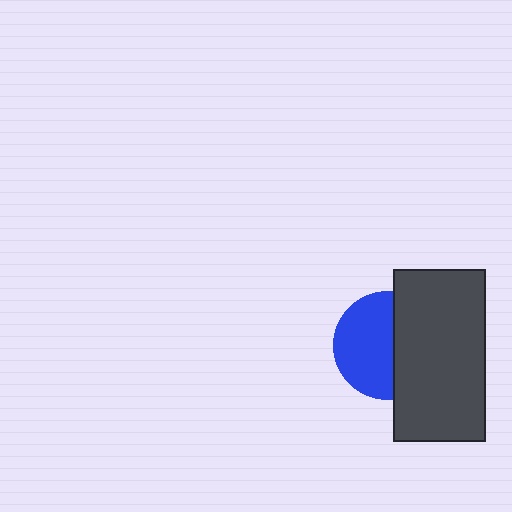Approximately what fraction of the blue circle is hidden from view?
Roughly 44% of the blue circle is hidden behind the dark gray rectangle.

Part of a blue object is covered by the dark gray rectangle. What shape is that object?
It is a circle.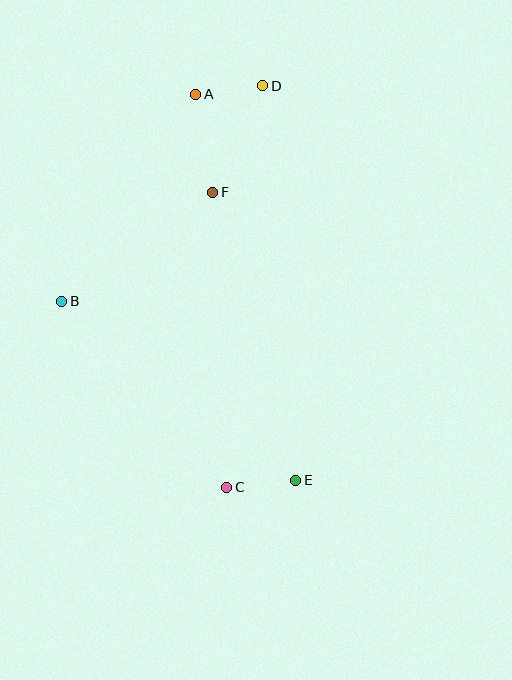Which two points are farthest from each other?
Points C and D are farthest from each other.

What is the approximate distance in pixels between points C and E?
The distance between C and E is approximately 69 pixels.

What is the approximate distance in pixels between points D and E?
The distance between D and E is approximately 396 pixels.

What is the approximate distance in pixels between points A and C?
The distance between A and C is approximately 394 pixels.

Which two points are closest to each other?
Points A and D are closest to each other.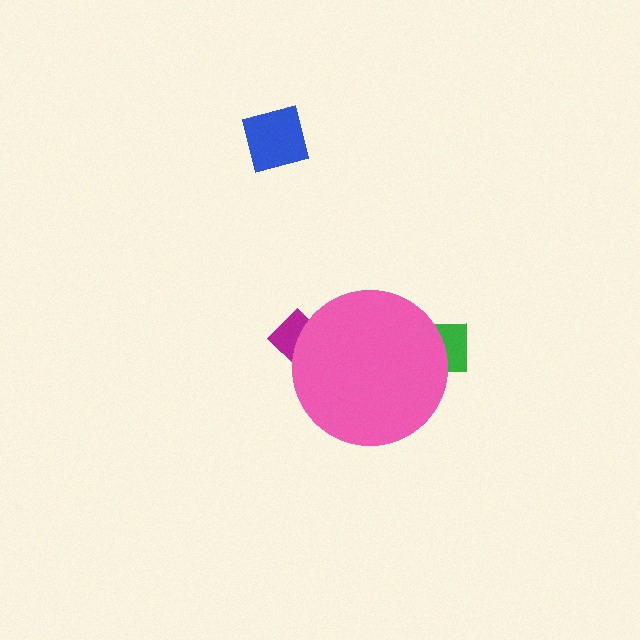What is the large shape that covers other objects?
A pink circle.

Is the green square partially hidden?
Yes, the green square is partially hidden behind the pink circle.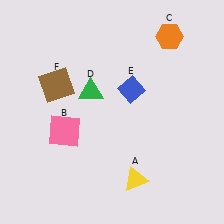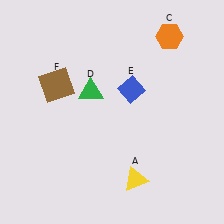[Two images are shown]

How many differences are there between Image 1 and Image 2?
There is 1 difference between the two images.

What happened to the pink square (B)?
The pink square (B) was removed in Image 2. It was in the bottom-left area of Image 1.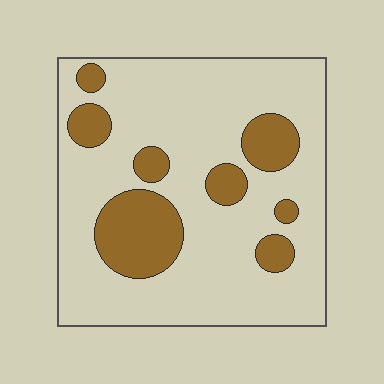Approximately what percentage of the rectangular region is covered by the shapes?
Approximately 20%.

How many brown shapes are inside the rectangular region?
8.